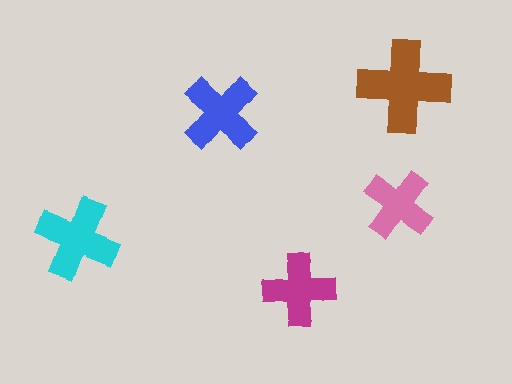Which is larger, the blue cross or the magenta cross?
The blue one.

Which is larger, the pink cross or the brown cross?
The brown one.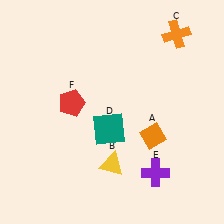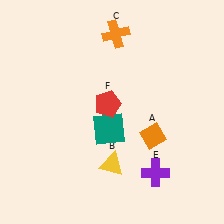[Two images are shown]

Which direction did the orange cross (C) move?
The orange cross (C) moved left.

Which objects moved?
The objects that moved are: the orange cross (C), the red pentagon (F).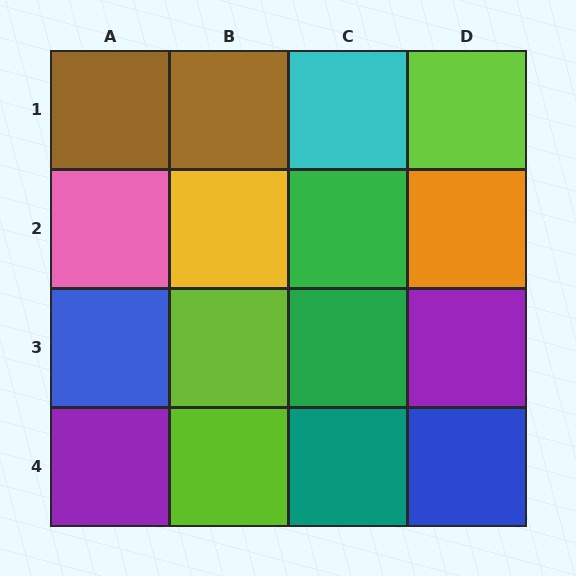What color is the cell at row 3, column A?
Blue.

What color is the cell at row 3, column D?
Purple.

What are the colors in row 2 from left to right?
Pink, yellow, green, orange.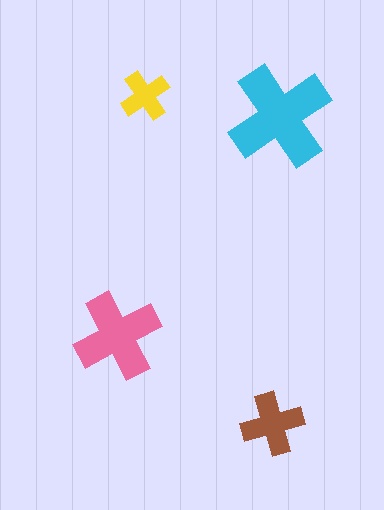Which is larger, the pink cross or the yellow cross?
The pink one.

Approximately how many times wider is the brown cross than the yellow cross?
About 1.5 times wider.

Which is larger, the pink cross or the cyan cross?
The cyan one.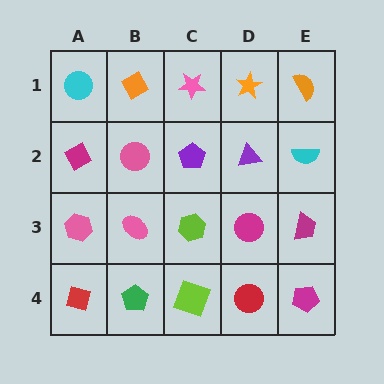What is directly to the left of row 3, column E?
A magenta circle.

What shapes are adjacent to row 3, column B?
A pink circle (row 2, column B), a green pentagon (row 4, column B), a pink hexagon (row 3, column A), a lime hexagon (row 3, column C).